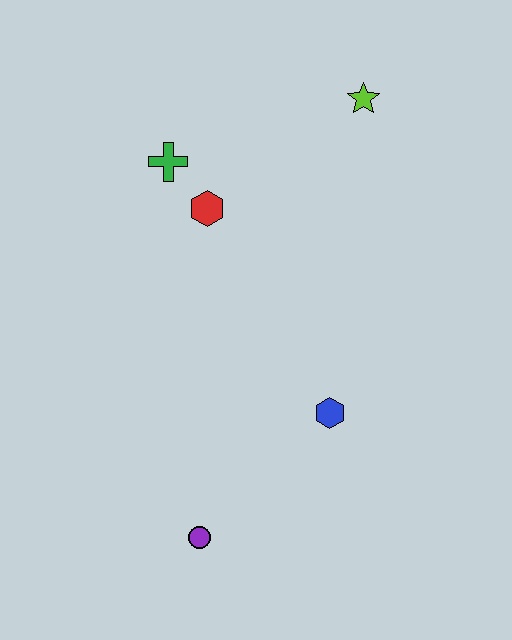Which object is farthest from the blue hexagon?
The lime star is farthest from the blue hexagon.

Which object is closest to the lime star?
The red hexagon is closest to the lime star.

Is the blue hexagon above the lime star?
No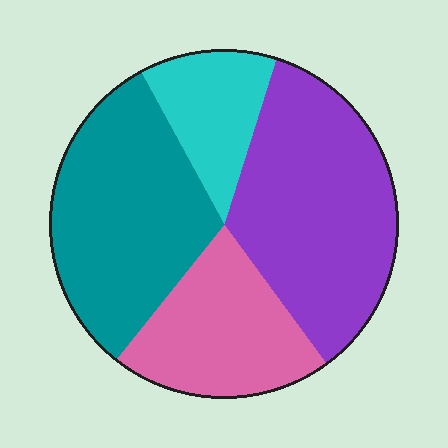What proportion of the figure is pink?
Pink covers around 20% of the figure.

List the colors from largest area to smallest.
From largest to smallest: purple, teal, pink, cyan.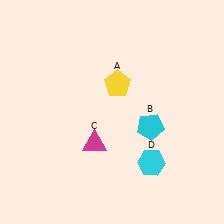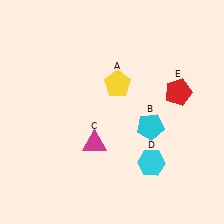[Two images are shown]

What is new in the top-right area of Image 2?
A red pentagon (E) was added in the top-right area of Image 2.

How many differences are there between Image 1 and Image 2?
There is 1 difference between the two images.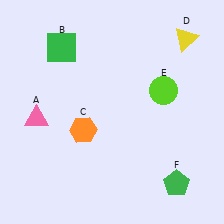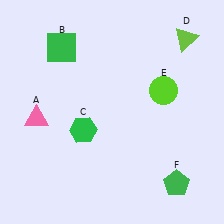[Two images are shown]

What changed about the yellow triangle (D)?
In Image 1, D is yellow. In Image 2, it changed to lime.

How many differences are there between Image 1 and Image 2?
There are 2 differences between the two images.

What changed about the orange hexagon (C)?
In Image 1, C is orange. In Image 2, it changed to green.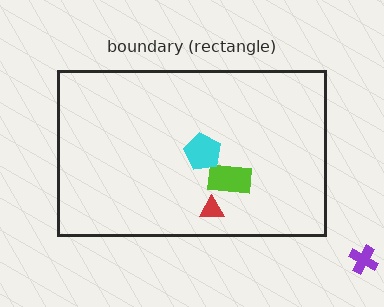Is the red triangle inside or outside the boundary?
Inside.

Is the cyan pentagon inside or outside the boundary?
Inside.